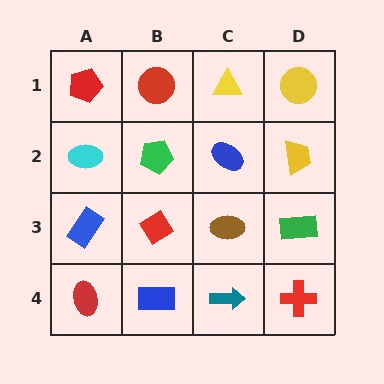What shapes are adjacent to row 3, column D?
A yellow trapezoid (row 2, column D), a red cross (row 4, column D), a brown ellipse (row 3, column C).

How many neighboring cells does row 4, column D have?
2.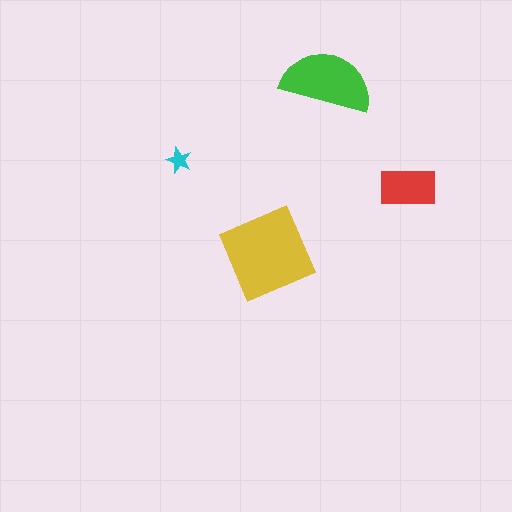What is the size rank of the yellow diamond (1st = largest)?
1st.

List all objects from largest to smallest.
The yellow diamond, the green semicircle, the red rectangle, the cyan star.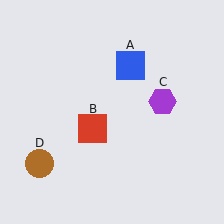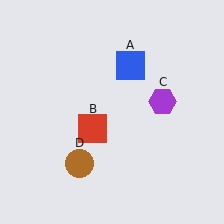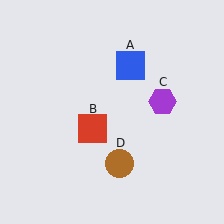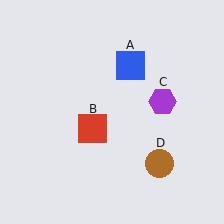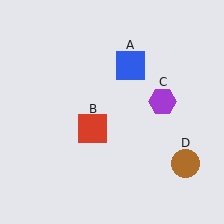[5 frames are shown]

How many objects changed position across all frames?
1 object changed position: brown circle (object D).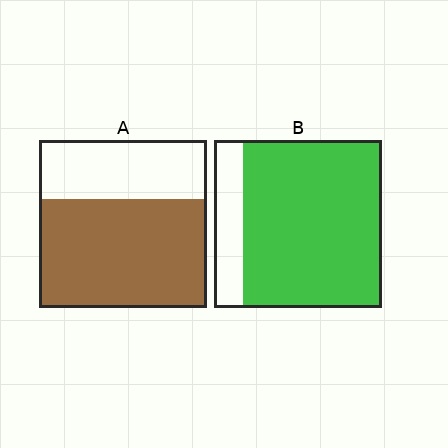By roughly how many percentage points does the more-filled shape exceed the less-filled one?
By roughly 20 percentage points (B over A).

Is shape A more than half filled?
Yes.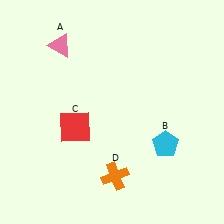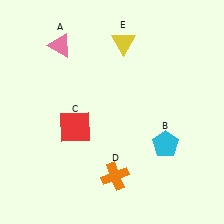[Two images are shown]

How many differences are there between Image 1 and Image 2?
There is 1 difference between the two images.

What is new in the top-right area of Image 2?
A yellow triangle (E) was added in the top-right area of Image 2.